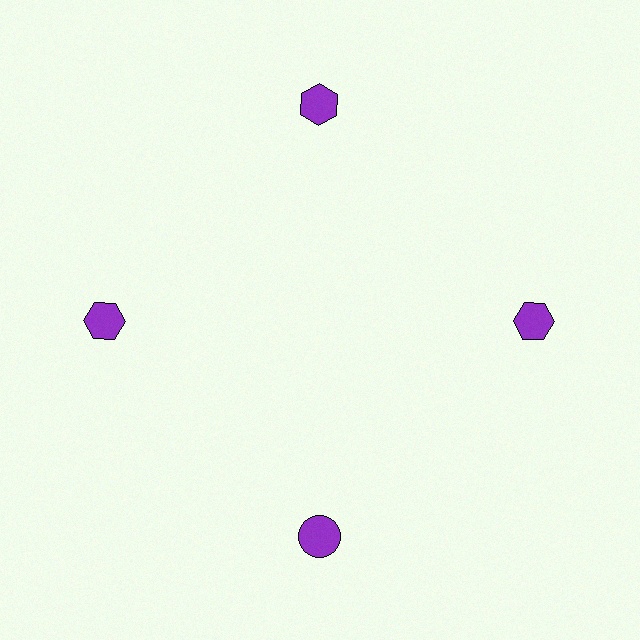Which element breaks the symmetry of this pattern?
The purple circle at roughly the 6 o'clock position breaks the symmetry. All other shapes are purple hexagons.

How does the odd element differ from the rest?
It has a different shape: circle instead of hexagon.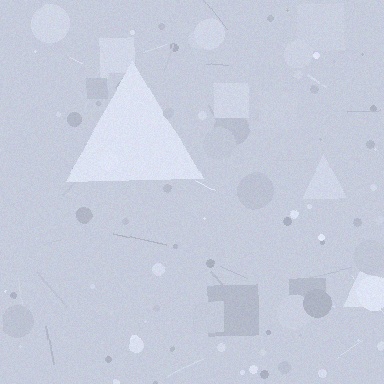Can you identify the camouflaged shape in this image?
The camouflaged shape is a triangle.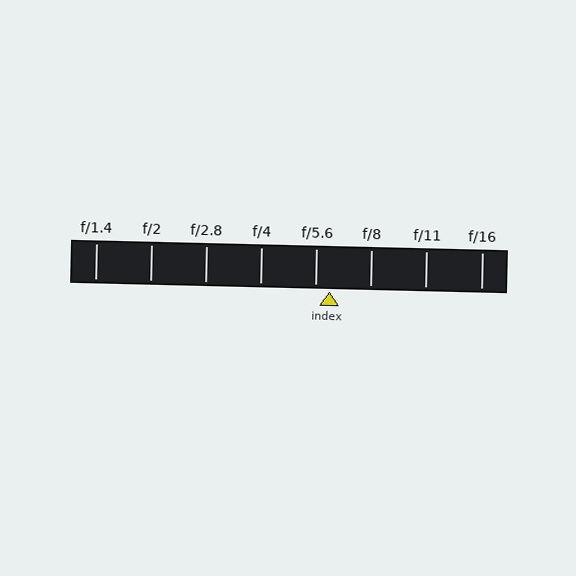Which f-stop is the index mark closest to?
The index mark is closest to f/5.6.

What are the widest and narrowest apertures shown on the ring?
The widest aperture shown is f/1.4 and the narrowest is f/16.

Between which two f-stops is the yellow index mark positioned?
The index mark is between f/5.6 and f/8.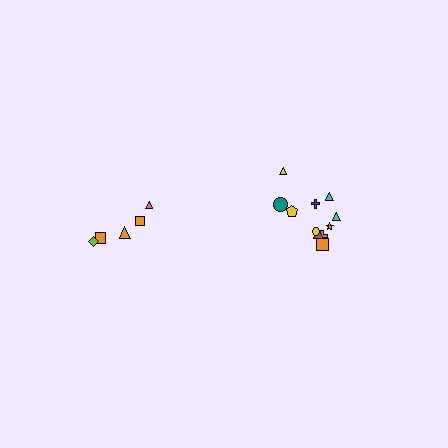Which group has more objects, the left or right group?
The right group.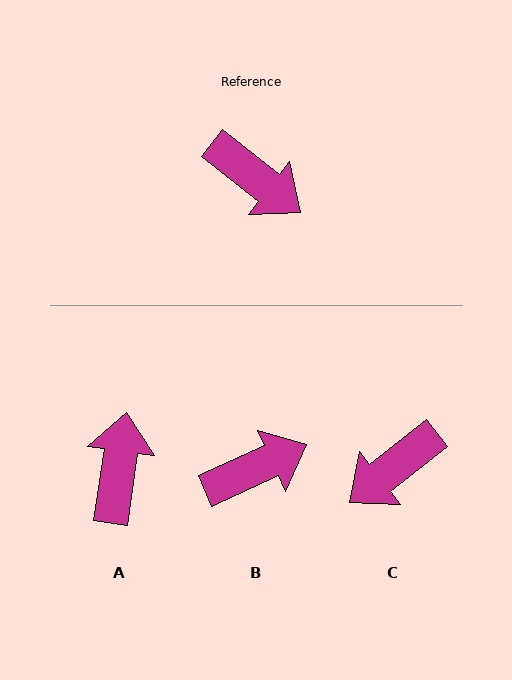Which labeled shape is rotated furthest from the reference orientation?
A, about 120 degrees away.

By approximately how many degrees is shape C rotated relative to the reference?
Approximately 104 degrees clockwise.